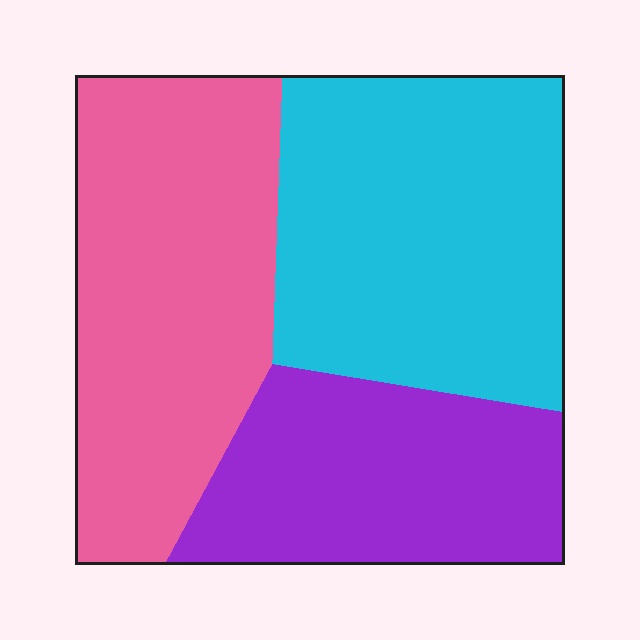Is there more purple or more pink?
Pink.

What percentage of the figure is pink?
Pink covers 36% of the figure.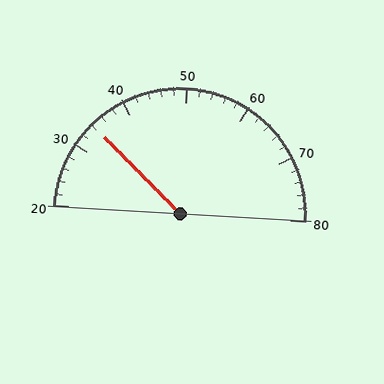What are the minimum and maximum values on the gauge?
The gauge ranges from 20 to 80.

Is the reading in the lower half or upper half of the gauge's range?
The reading is in the lower half of the range (20 to 80).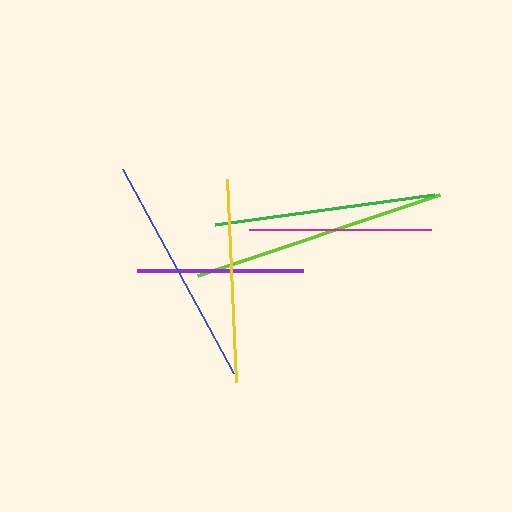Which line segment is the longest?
The lime line is the longest at approximately 256 pixels.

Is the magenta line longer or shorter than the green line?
The green line is longer than the magenta line.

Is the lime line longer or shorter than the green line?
The lime line is longer than the green line.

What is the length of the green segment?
The green segment is approximately 221 pixels long.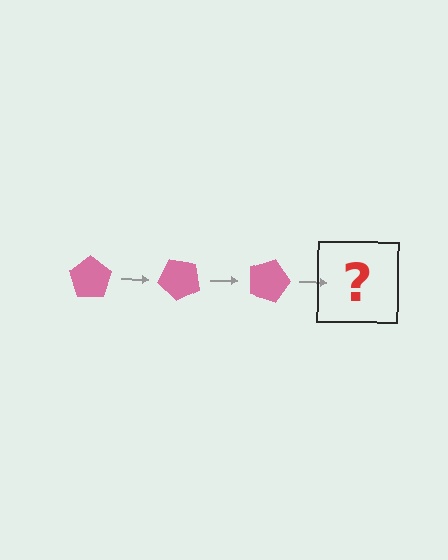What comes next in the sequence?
The next element should be a pink pentagon rotated 135 degrees.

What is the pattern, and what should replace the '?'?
The pattern is that the pentagon rotates 45 degrees each step. The '?' should be a pink pentagon rotated 135 degrees.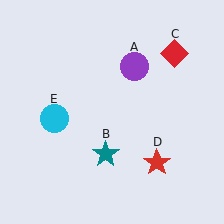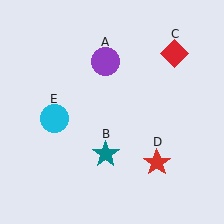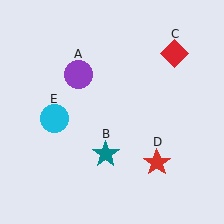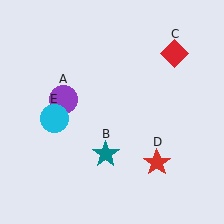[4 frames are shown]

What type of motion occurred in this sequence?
The purple circle (object A) rotated counterclockwise around the center of the scene.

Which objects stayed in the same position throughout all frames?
Teal star (object B) and red diamond (object C) and red star (object D) and cyan circle (object E) remained stationary.